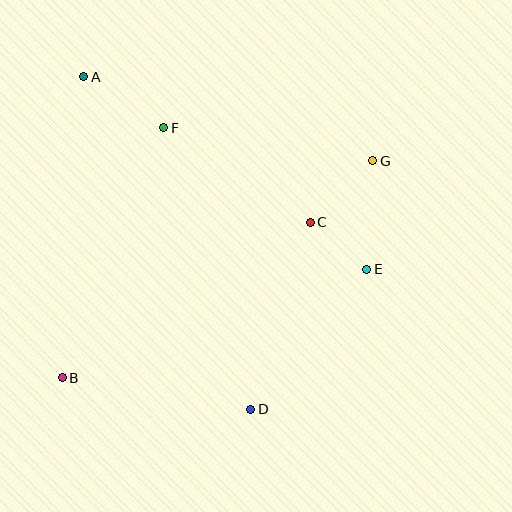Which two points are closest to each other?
Points C and E are closest to each other.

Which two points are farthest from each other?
Points B and G are farthest from each other.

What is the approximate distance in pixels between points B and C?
The distance between B and C is approximately 293 pixels.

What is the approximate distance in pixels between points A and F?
The distance between A and F is approximately 95 pixels.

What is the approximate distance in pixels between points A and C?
The distance between A and C is approximately 269 pixels.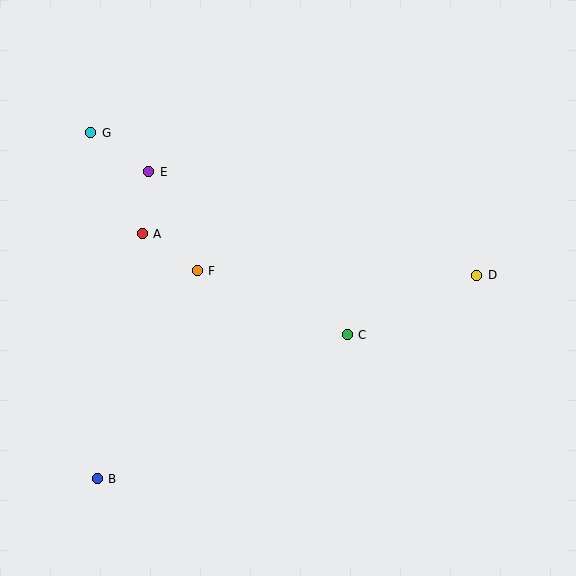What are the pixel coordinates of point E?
Point E is at (149, 172).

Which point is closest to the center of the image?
Point C at (347, 335) is closest to the center.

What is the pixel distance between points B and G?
The distance between B and G is 346 pixels.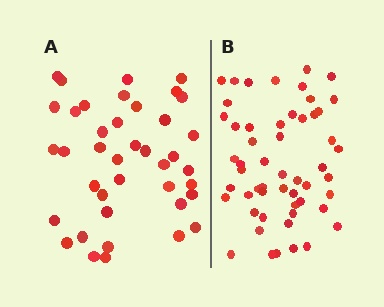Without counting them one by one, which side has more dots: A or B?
Region B (the right region) has more dots.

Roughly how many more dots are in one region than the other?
Region B has approximately 15 more dots than region A.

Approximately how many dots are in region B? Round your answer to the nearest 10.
About 50 dots. (The exact count is 54, which rounds to 50.)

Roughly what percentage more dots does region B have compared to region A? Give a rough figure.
About 35% more.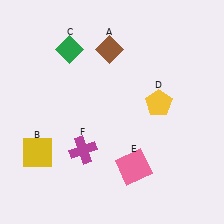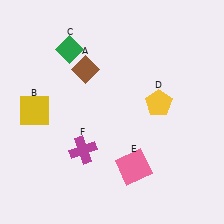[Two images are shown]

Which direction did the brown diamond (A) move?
The brown diamond (A) moved left.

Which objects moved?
The objects that moved are: the brown diamond (A), the yellow square (B).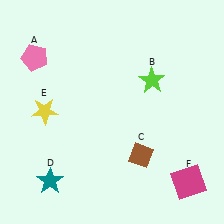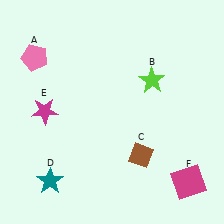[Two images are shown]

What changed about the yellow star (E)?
In Image 1, E is yellow. In Image 2, it changed to magenta.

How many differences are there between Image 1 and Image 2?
There is 1 difference between the two images.